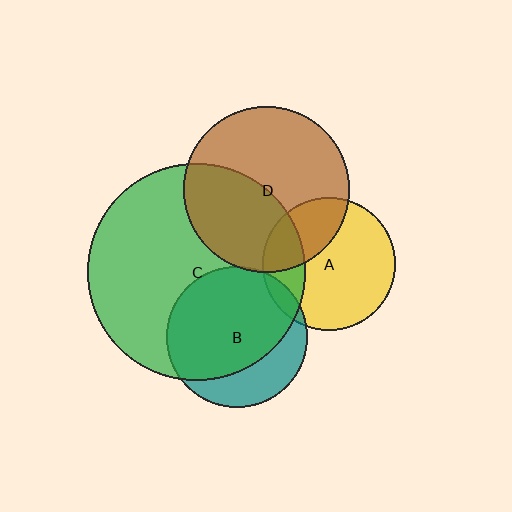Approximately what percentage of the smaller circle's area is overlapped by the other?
Approximately 70%.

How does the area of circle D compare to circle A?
Approximately 1.5 times.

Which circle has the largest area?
Circle C (green).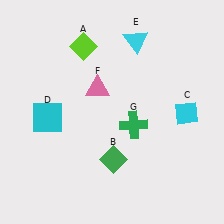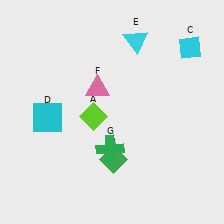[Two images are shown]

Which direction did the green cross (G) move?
The green cross (G) moved down.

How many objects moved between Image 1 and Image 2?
3 objects moved between the two images.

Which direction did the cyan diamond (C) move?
The cyan diamond (C) moved up.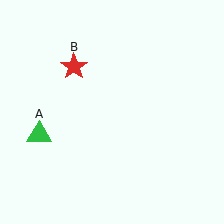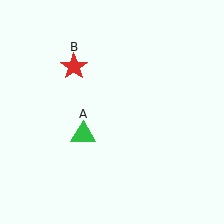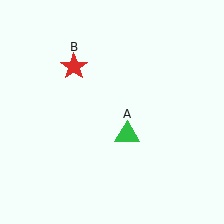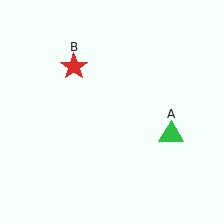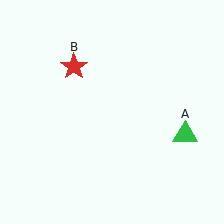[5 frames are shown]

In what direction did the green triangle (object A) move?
The green triangle (object A) moved right.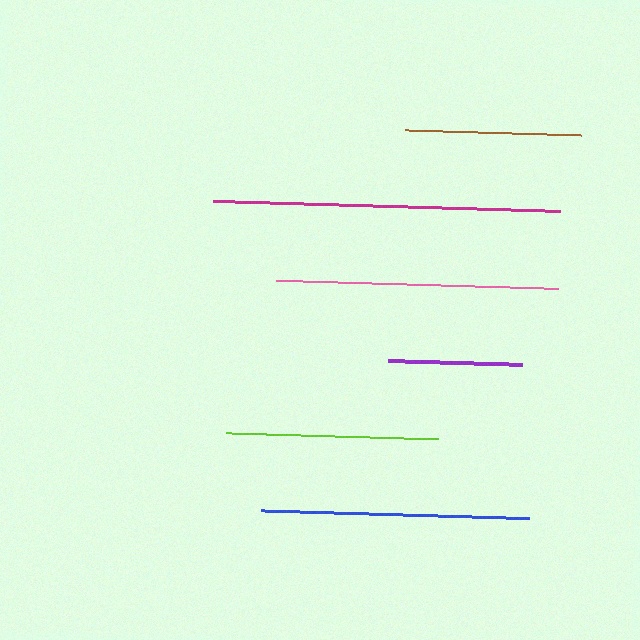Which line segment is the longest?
The magenta line is the longest at approximately 347 pixels.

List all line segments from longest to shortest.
From longest to shortest: magenta, pink, blue, lime, brown, purple.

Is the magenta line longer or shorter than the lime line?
The magenta line is longer than the lime line.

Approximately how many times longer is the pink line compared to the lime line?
The pink line is approximately 1.3 times the length of the lime line.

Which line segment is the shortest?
The purple line is the shortest at approximately 134 pixels.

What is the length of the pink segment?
The pink segment is approximately 282 pixels long.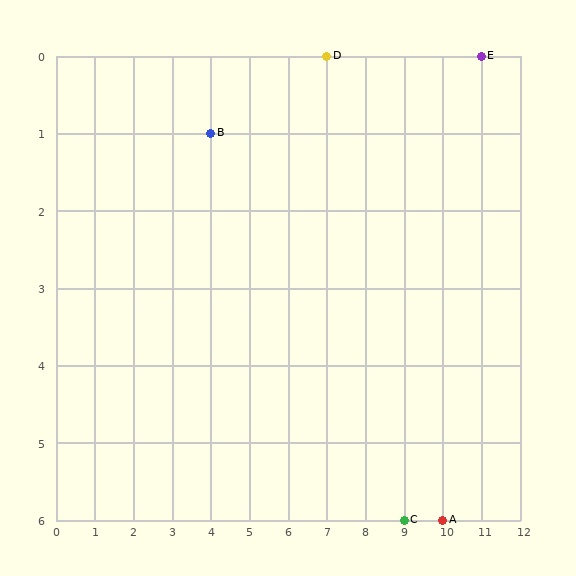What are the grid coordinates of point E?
Point E is at grid coordinates (11, 0).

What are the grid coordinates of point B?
Point B is at grid coordinates (4, 1).